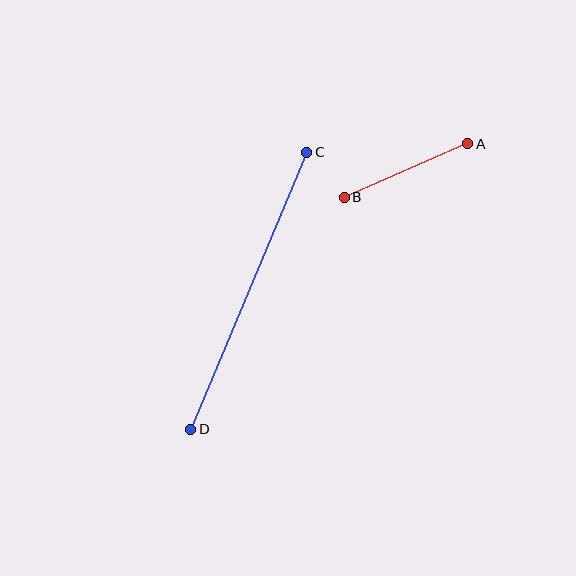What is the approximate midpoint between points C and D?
The midpoint is at approximately (249, 291) pixels.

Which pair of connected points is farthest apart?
Points C and D are farthest apart.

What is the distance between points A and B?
The distance is approximately 134 pixels.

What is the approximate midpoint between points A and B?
The midpoint is at approximately (406, 171) pixels.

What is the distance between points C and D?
The distance is approximately 301 pixels.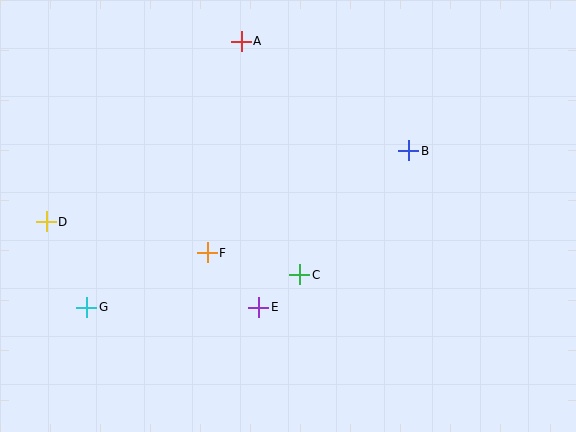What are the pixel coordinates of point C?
Point C is at (300, 275).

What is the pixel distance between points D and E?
The distance between D and E is 229 pixels.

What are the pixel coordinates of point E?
Point E is at (259, 307).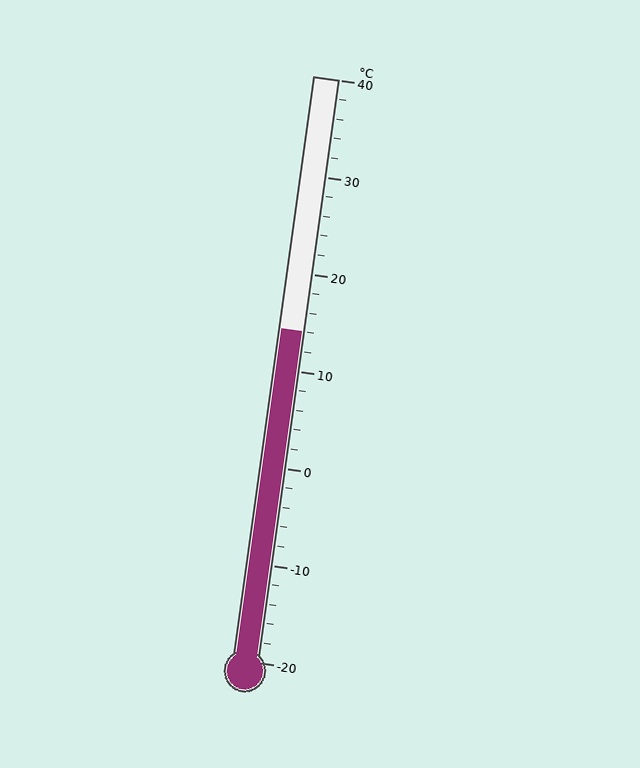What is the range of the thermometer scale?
The thermometer scale ranges from -20°C to 40°C.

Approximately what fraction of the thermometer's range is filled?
The thermometer is filled to approximately 55% of its range.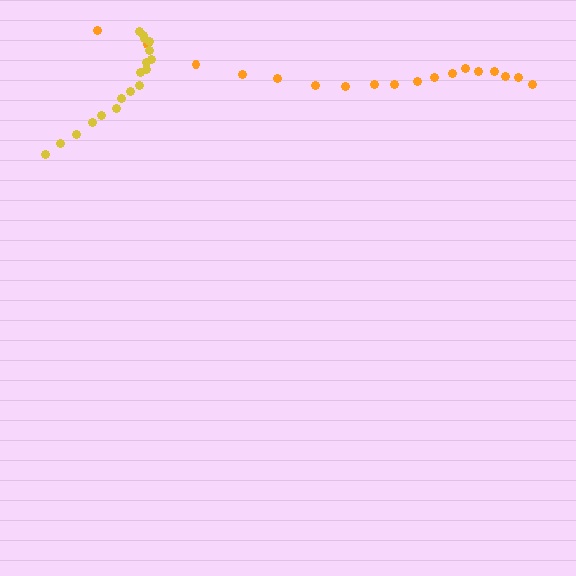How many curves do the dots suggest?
There are 2 distinct paths.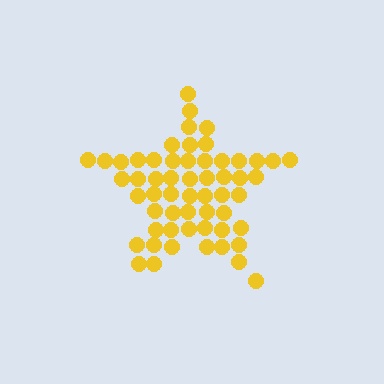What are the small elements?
The small elements are circles.